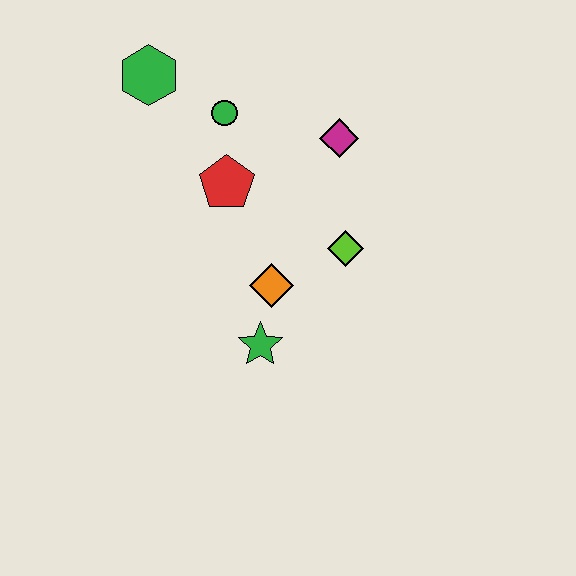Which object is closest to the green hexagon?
The green circle is closest to the green hexagon.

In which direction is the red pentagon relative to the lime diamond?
The red pentagon is to the left of the lime diamond.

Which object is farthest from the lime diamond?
The green hexagon is farthest from the lime diamond.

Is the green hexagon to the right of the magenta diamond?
No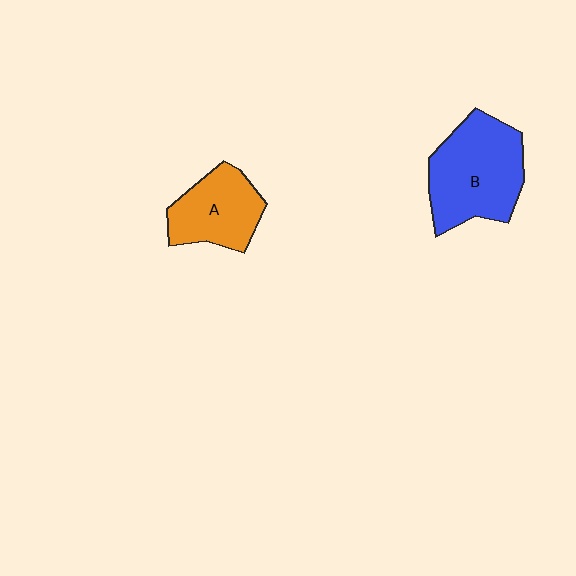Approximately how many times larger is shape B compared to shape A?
Approximately 1.5 times.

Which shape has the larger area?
Shape B (blue).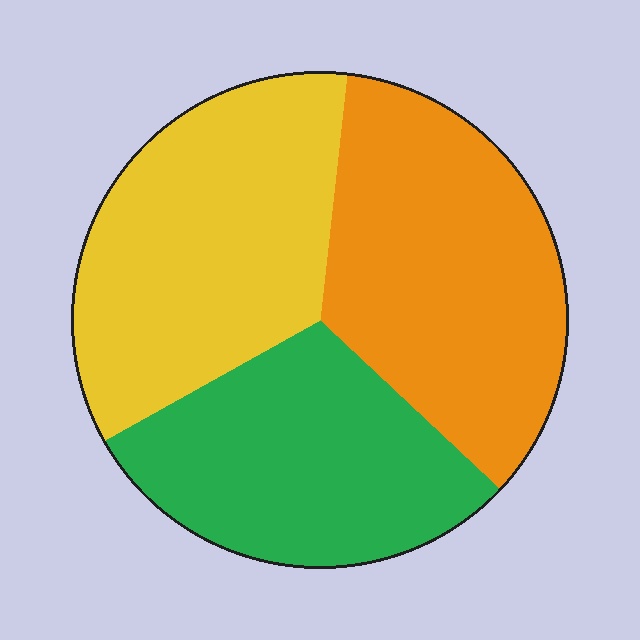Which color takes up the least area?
Green, at roughly 30%.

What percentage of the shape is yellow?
Yellow covers around 35% of the shape.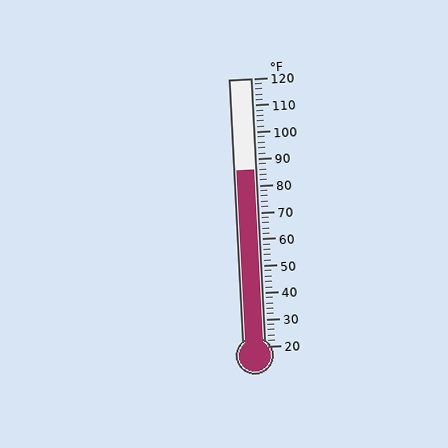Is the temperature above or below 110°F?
The temperature is below 110°F.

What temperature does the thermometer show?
The thermometer shows approximately 86°F.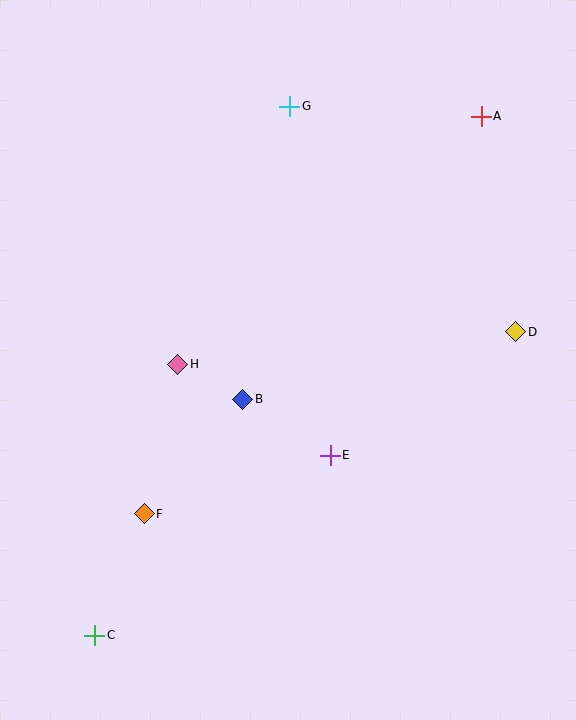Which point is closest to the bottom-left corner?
Point C is closest to the bottom-left corner.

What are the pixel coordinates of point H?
Point H is at (178, 364).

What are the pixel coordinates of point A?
Point A is at (481, 116).